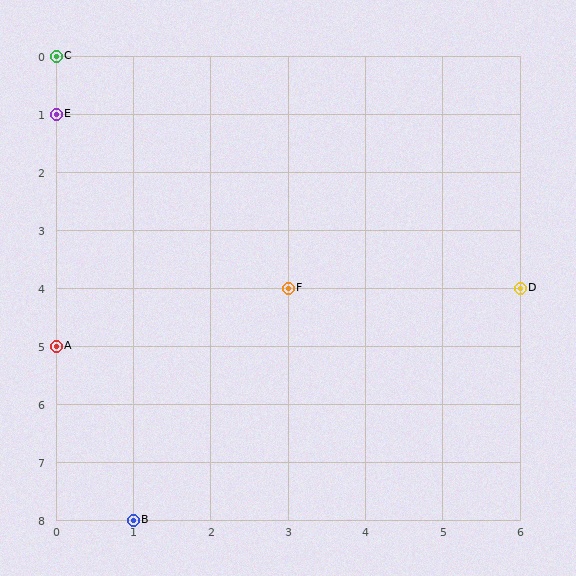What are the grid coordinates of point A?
Point A is at grid coordinates (0, 5).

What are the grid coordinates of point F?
Point F is at grid coordinates (3, 4).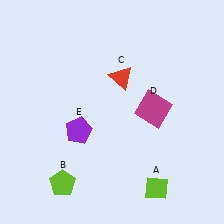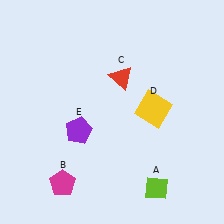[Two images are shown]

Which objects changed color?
B changed from lime to magenta. D changed from magenta to yellow.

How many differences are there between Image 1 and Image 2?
There are 2 differences between the two images.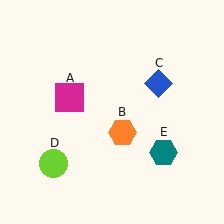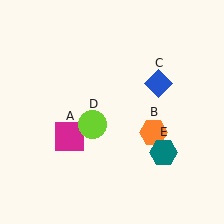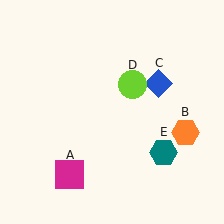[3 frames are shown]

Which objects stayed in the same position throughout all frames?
Blue diamond (object C) and teal hexagon (object E) remained stationary.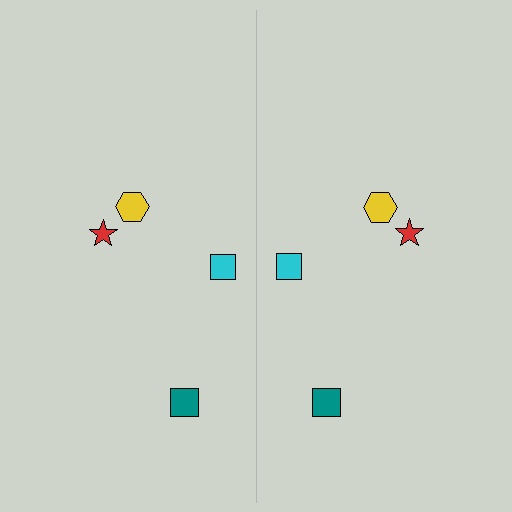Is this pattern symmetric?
Yes, this pattern has bilateral (reflection) symmetry.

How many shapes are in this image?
There are 8 shapes in this image.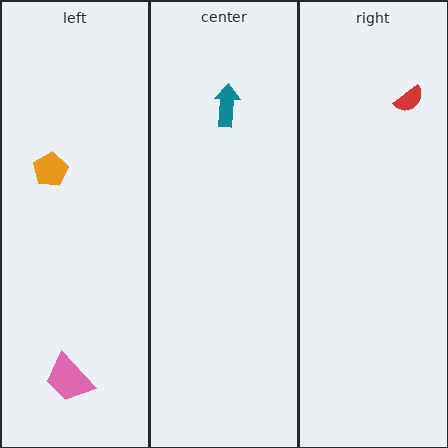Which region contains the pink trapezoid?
The left region.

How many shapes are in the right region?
1.